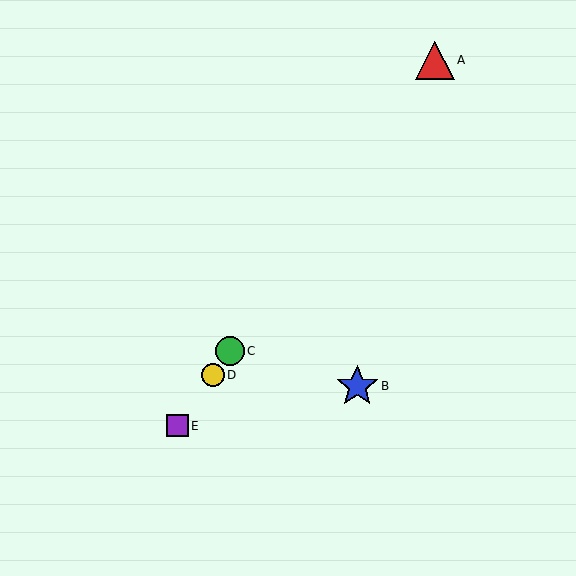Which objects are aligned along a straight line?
Objects A, C, D, E are aligned along a straight line.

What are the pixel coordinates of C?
Object C is at (230, 351).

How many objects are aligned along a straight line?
4 objects (A, C, D, E) are aligned along a straight line.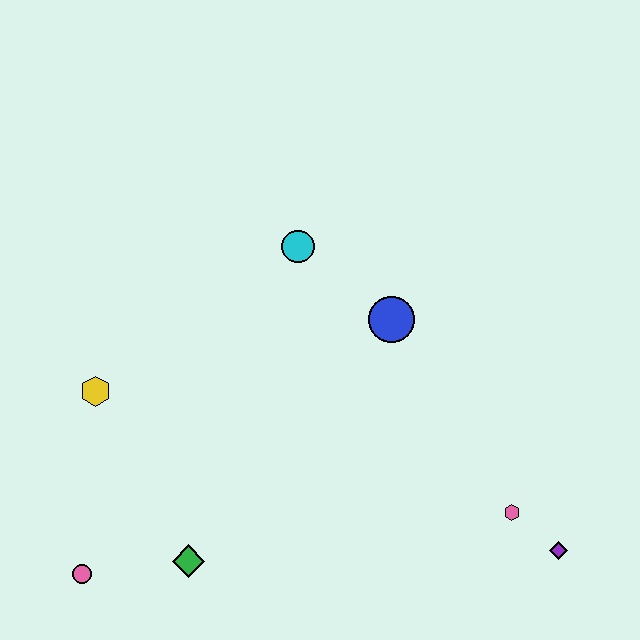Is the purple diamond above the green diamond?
Yes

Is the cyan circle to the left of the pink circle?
No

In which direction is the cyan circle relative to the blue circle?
The cyan circle is to the left of the blue circle.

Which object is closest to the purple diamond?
The pink hexagon is closest to the purple diamond.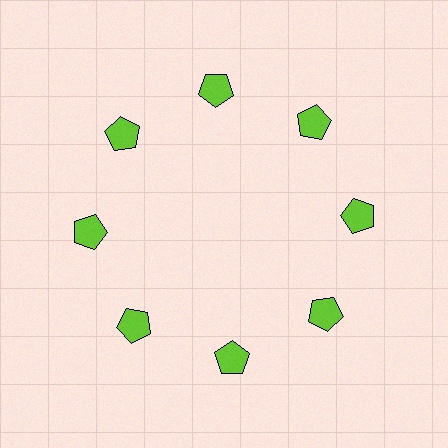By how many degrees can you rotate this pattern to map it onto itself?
The pattern maps onto itself every 45 degrees of rotation.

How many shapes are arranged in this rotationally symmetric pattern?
There are 8 shapes, arranged in 8 groups of 1.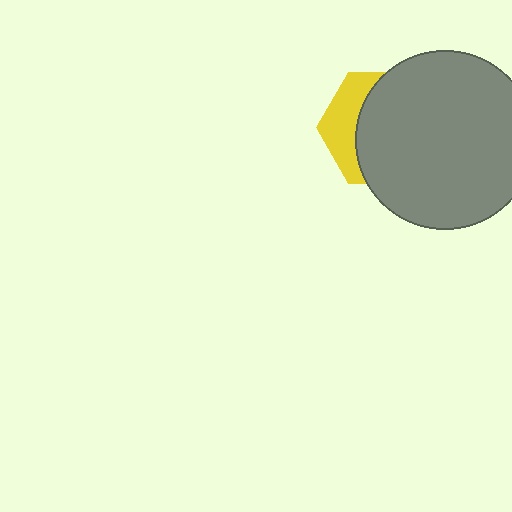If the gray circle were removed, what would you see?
You would see the complete yellow hexagon.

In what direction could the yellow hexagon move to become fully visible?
The yellow hexagon could move left. That would shift it out from behind the gray circle entirely.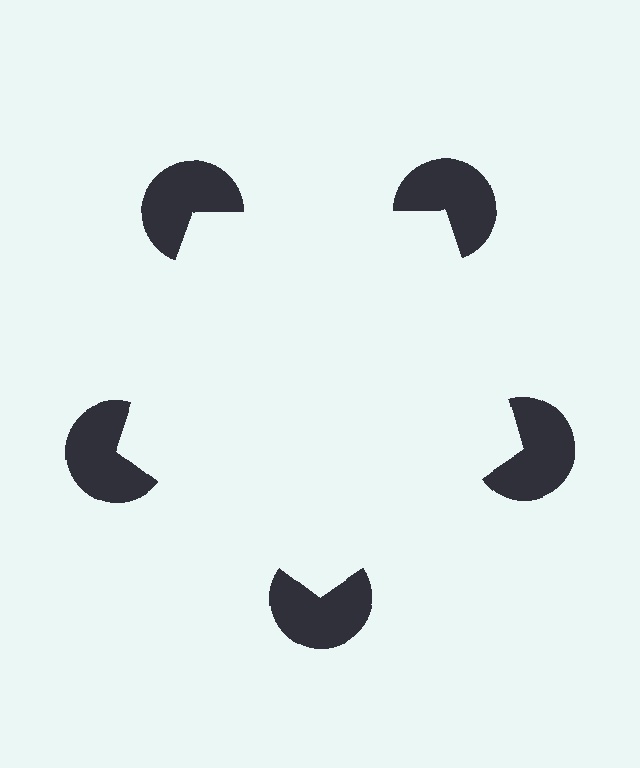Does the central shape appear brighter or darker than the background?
It typically appears slightly brighter than the background, even though no actual brightness change is drawn.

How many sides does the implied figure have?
5 sides.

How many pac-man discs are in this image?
There are 5 — one at each vertex of the illusory pentagon.